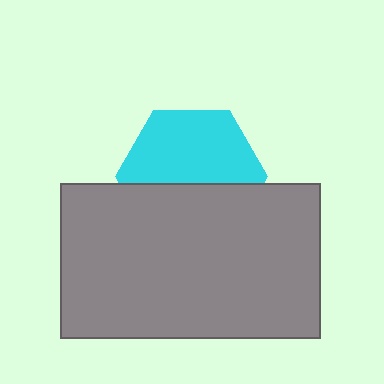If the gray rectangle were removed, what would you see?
You would see the complete cyan hexagon.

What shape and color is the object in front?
The object in front is a gray rectangle.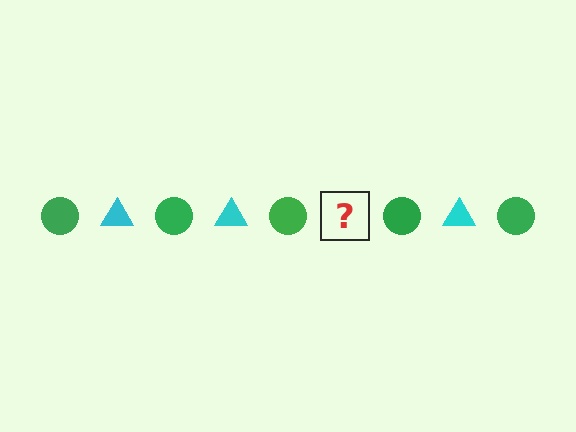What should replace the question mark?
The question mark should be replaced with a cyan triangle.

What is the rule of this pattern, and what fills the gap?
The rule is that the pattern alternates between green circle and cyan triangle. The gap should be filled with a cyan triangle.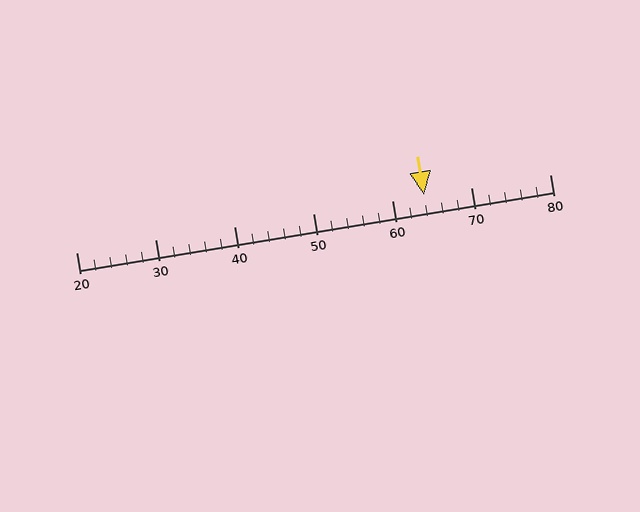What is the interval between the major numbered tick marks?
The major tick marks are spaced 10 units apart.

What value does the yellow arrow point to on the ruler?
The yellow arrow points to approximately 64.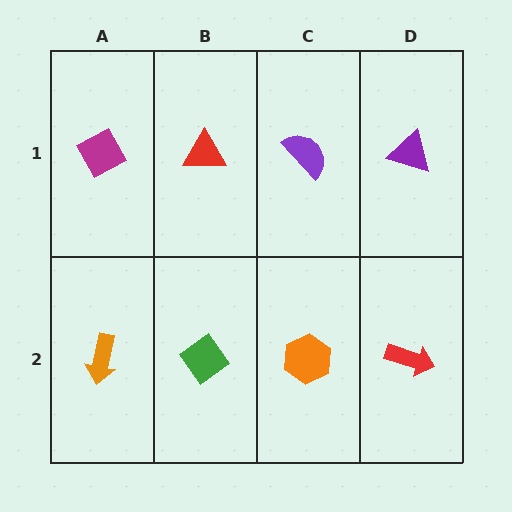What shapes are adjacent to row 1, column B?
A green diamond (row 2, column B), a magenta diamond (row 1, column A), a purple semicircle (row 1, column C).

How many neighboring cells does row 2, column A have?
2.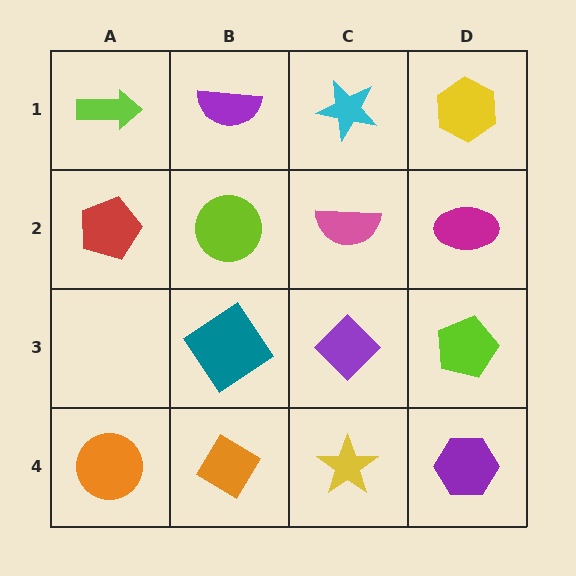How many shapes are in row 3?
3 shapes.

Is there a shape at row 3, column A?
No, that cell is empty.